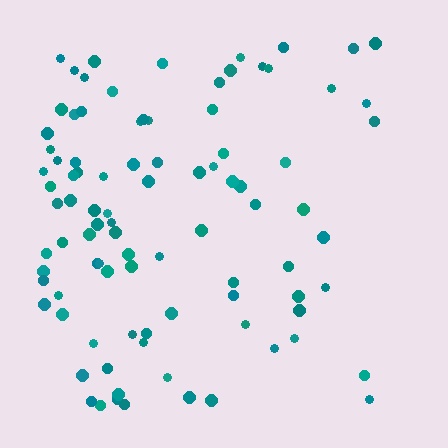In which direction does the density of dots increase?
From right to left, with the left side densest.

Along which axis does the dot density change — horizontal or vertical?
Horizontal.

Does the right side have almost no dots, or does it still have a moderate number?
Still a moderate number, just noticeably fewer than the left.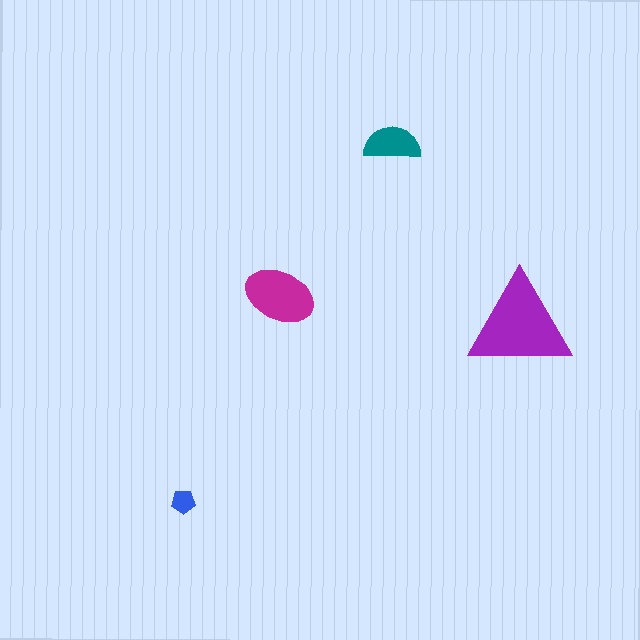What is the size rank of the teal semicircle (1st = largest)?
3rd.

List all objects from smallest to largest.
The blue pentagon, the teal semicircle, the magenta ellipse, the purple triangle.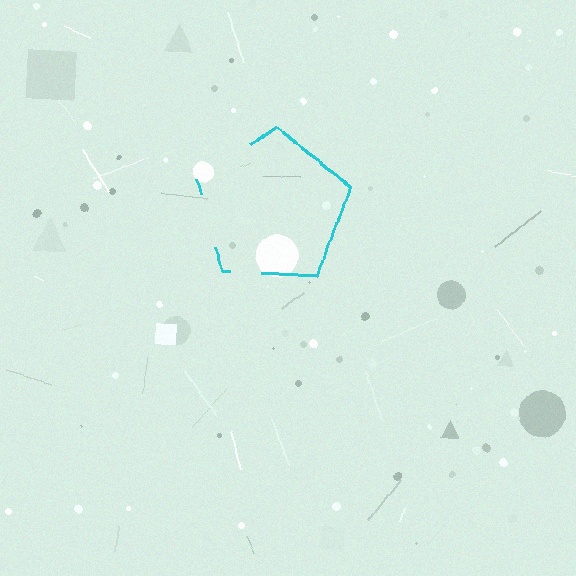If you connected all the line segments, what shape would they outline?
They would outline a pentagon.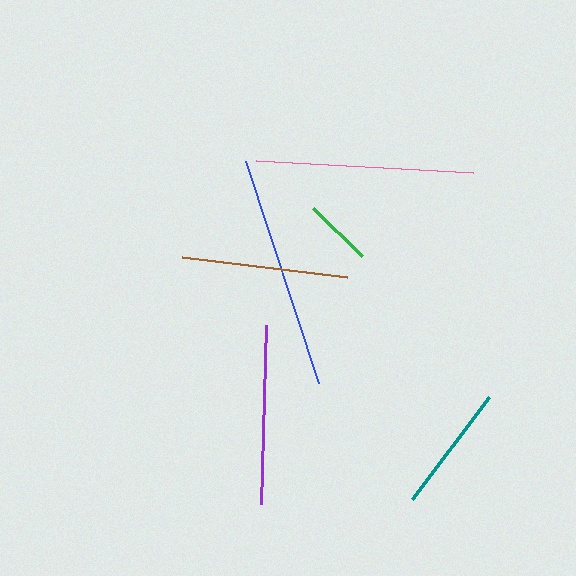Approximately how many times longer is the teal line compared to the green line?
The teal line is approximately 1.9 times the length of the green line.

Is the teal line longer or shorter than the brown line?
The brown line is longer than the teal line.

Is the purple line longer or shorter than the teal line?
The purple line is longer than the teal line.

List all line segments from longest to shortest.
From longest to shortest: blue, pink, purple, brown, teal, green.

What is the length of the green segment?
The green segment is approximately 68 pixels long.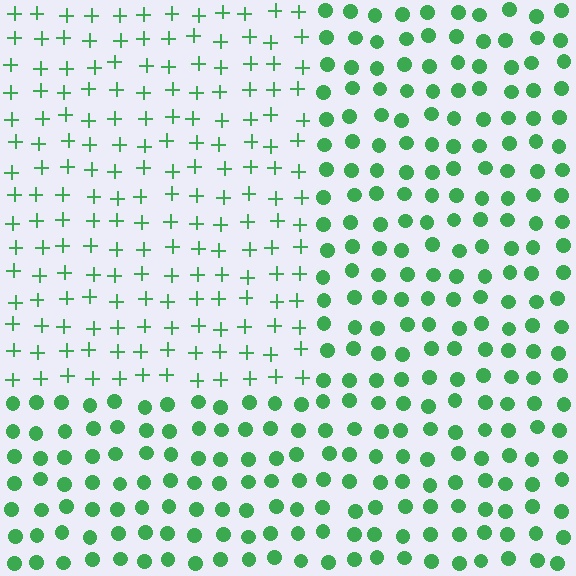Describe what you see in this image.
The image is filled with small green elements arranged in a uniform grid. A rectangle-shaped region contains plus signs, while the surrounding area contains circles. The boundary is defined purely by the change in element shape.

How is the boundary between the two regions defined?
The boundary is defined by a change in element shape: plus signs inside vs. circles outside. All elements share the same color and spacing.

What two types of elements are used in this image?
The image uses plus signs inside the rectangle region and circles outside it.